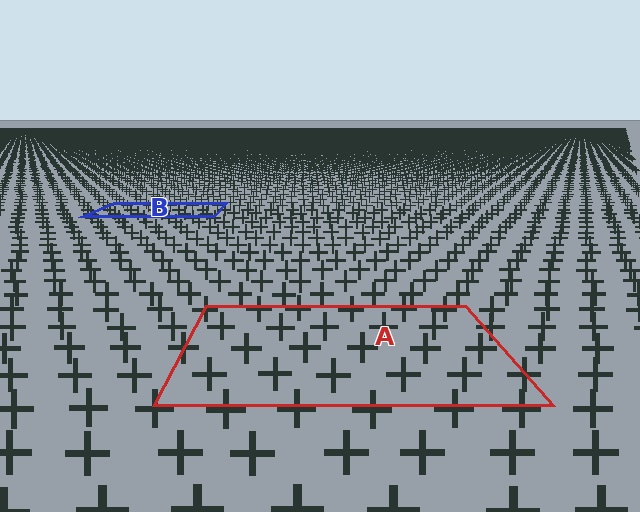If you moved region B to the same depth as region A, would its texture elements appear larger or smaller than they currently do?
They would appear larger. At a closer depth, the same texture elements are projected at a bigger on-screen size.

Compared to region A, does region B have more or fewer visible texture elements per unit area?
Region B has more texture elements per unit area — they are packed more densely because it is farther away.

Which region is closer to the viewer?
Region A is closer. The texture elements there are larger and more spread out.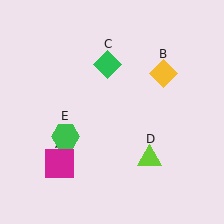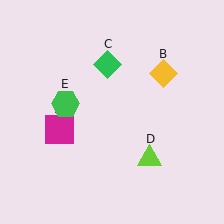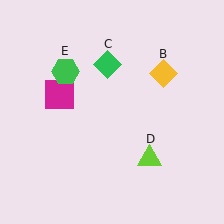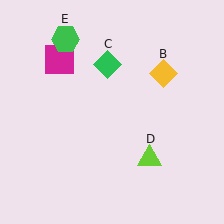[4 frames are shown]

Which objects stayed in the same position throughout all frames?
Yellow diamond (object B) and green diamond (object C) and lime triangle (object D) remained stationary.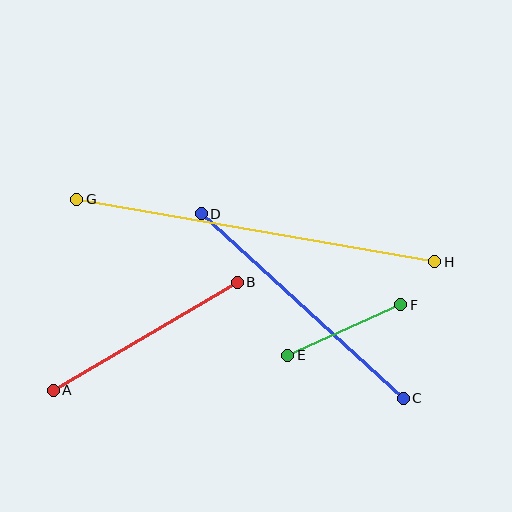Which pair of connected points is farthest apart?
Points G and H are farthest apart.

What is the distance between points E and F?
The distance is approximately 124 pixels.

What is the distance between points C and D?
The distance is approximately 273 pixels.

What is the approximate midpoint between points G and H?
The midpoint is at approximately (256, 230) pixels.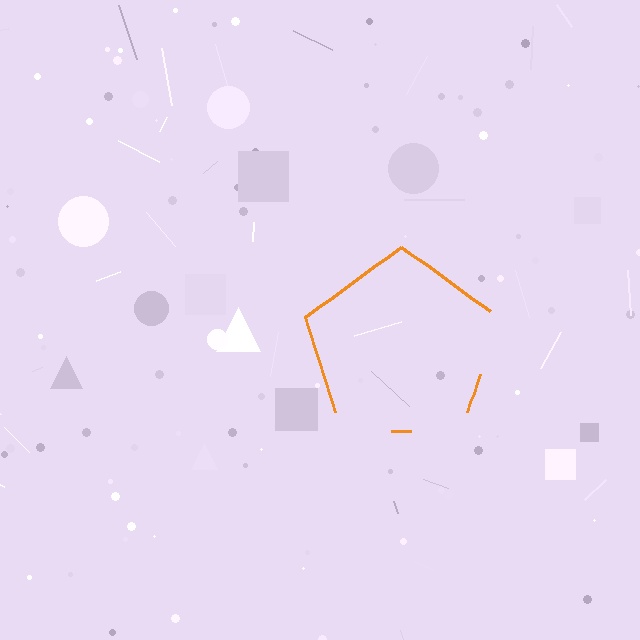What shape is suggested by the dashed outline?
The dashed outline suggests a pentagon.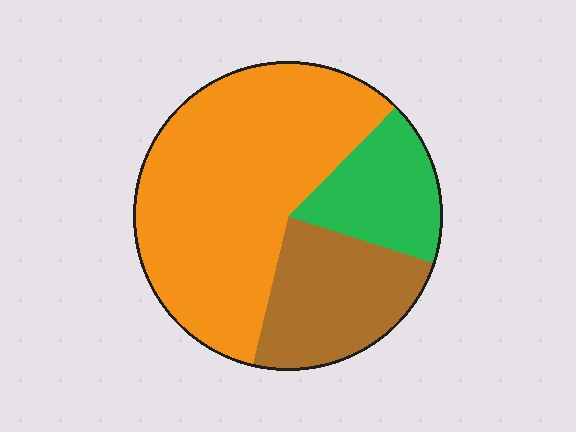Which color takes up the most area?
Orange, at roughly 60%.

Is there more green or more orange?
Orange.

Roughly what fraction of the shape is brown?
Brown covers 24% of the shape.